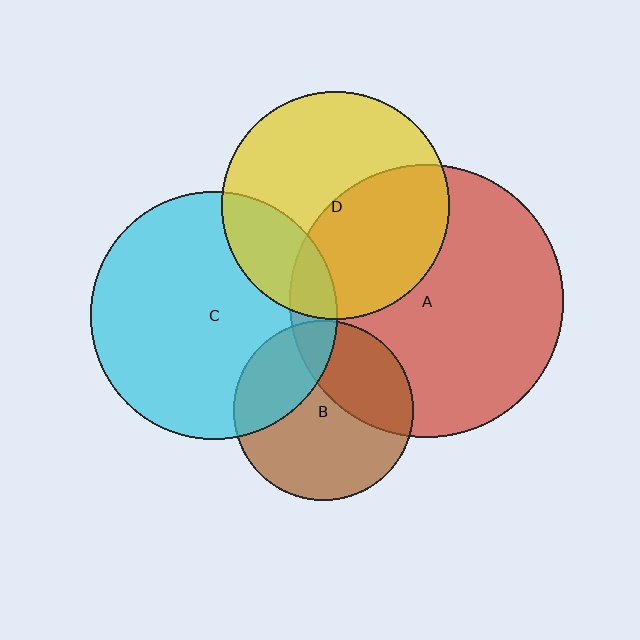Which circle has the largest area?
Circle A (red).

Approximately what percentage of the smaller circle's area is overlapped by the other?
Approximately 35%.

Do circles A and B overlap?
Yes.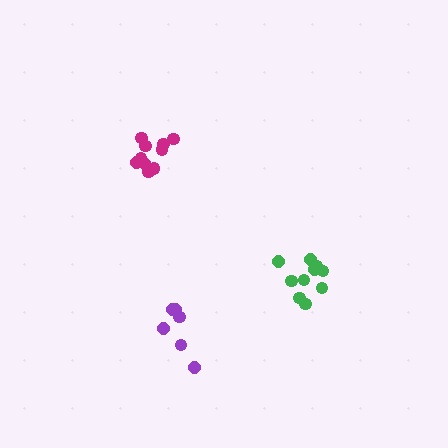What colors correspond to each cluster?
The clusters are colored: green, magenta, purple.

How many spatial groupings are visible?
There are 3 spatial groupings.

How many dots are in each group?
Group 1: 10 dots, Group 2: 10 dots, Group 3: 6 dots (26 total).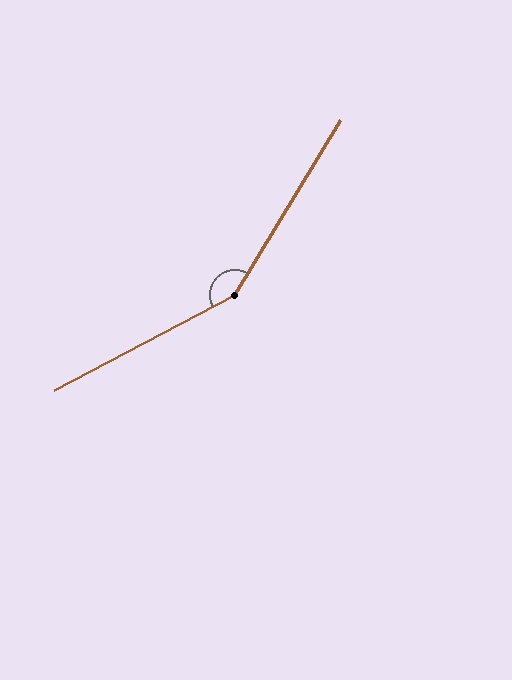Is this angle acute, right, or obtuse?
It is obtuse.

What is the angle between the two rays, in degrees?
Approximately 149 degrees.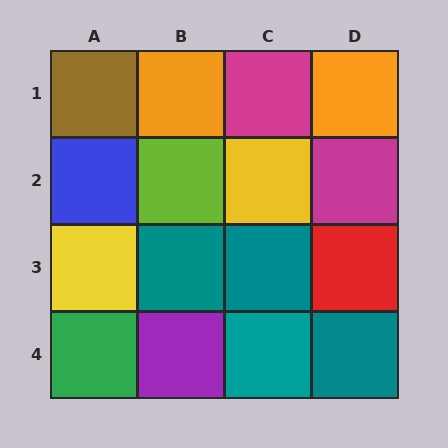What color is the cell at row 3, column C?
Teal.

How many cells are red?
1 cell is red.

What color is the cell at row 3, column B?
Teal.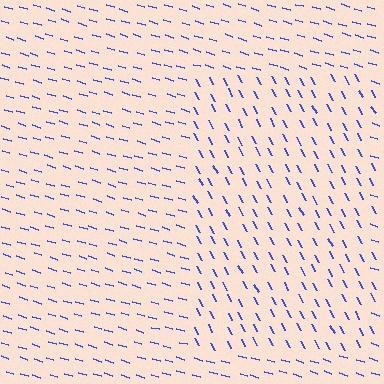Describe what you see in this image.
The image is filled with small blue line segments. A rectangle region in the image has lines oriented differently from the surrounding lines, creating a visible texture boundary.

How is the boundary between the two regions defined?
The boundary is defined purely by a change in line orientation (approximately 45 degrees difference). All lines are the same color and thickness.